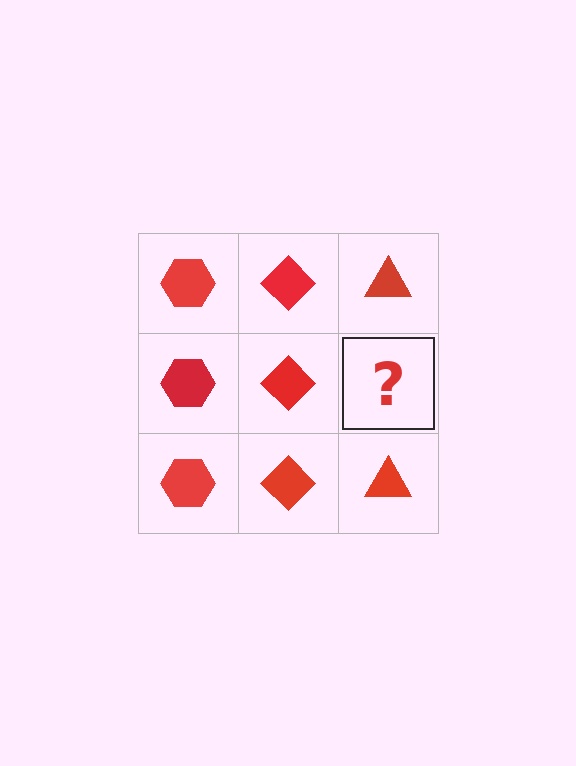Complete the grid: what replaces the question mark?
The question mark should be replaced with a red triangle.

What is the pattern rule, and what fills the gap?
The rule is that each column has a consistent shape. The gap should be filled with a red triangle.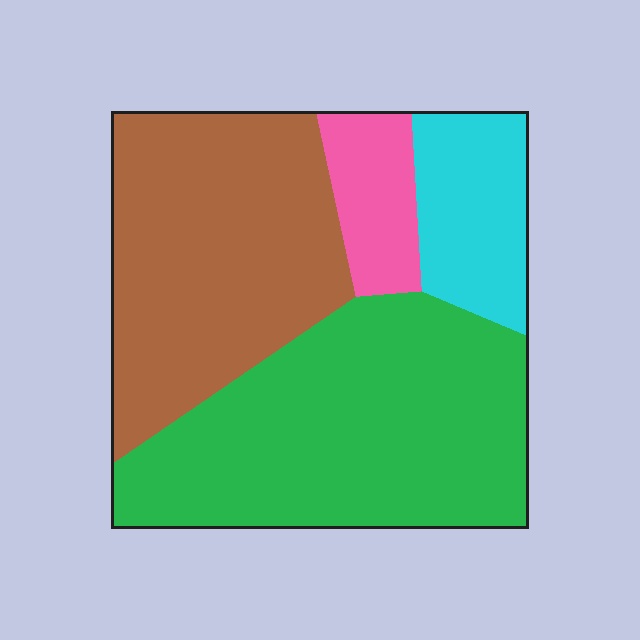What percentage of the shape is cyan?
Cyan covers around 15% of the shape.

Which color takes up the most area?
Green, at roughly 45%.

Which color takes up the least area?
Pink, at roughly 10%.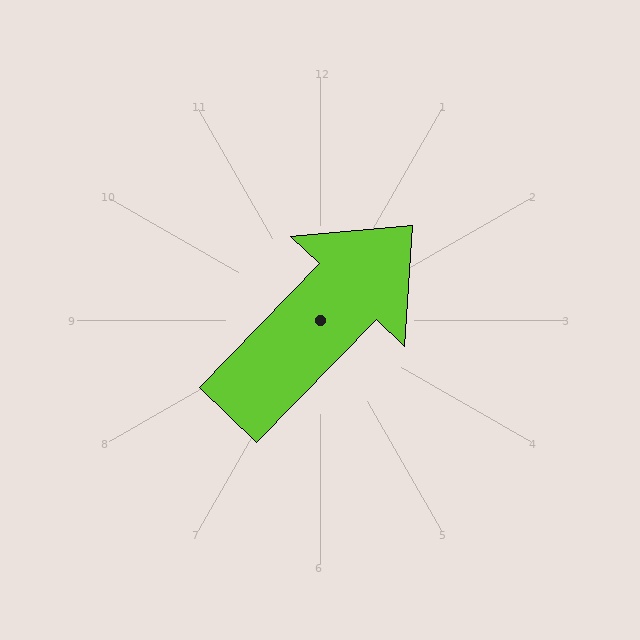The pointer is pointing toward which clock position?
Roughly 1 o'clock.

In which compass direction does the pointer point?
Northeast.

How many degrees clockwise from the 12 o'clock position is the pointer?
Approximately 44 degrees.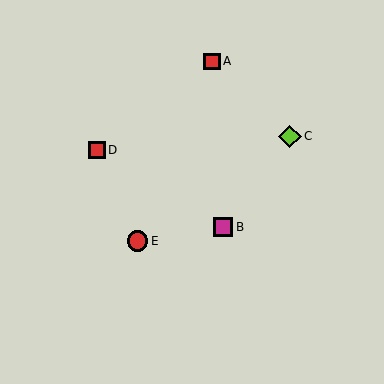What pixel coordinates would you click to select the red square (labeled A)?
Click at (212, 61) to select the red square A.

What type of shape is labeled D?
Shape D is a red square.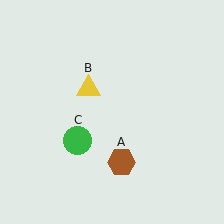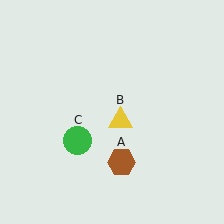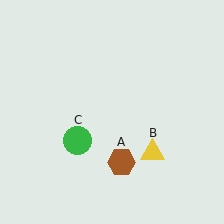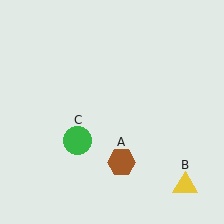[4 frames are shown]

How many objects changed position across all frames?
1 object changed position: yellow triangle (object B).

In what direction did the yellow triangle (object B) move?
The yellow triangle (object B) moved down and to the right.